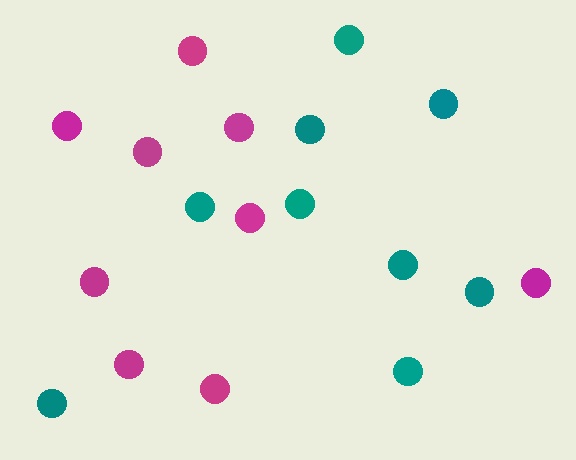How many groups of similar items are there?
There are 2 groups: one group of magenta circles (9) and one group of teal circles (9).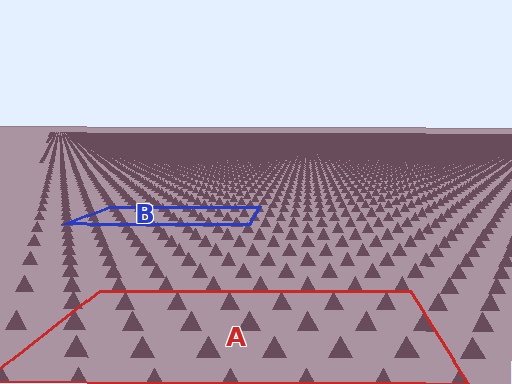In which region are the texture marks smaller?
The texture marks are smaller in region B, because it is farther away.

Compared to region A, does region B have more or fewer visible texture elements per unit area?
Region B has more texture elements per unit area — they are packed more densely because it is farther away.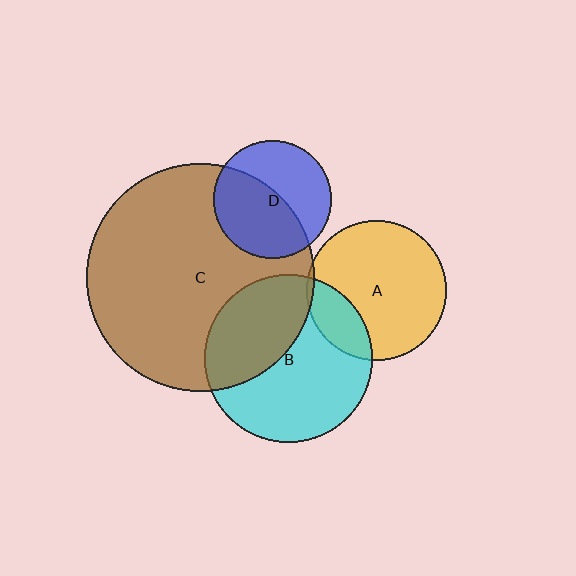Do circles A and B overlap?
Yes.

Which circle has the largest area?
Circle C (brown).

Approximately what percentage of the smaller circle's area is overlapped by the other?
Approximately 20%.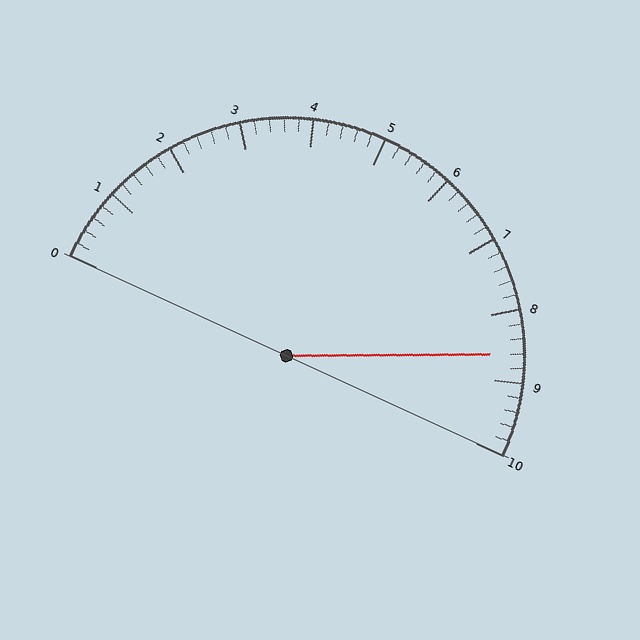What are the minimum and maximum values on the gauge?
The gauge ranges from 0 to 10.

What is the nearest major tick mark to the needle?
The nearest major tick mark is 9.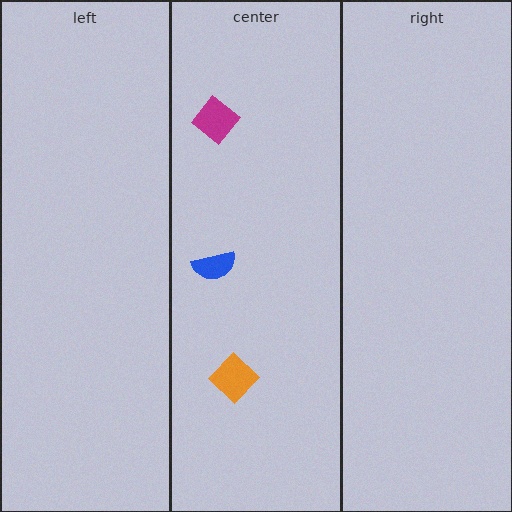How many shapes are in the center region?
3.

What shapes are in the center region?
The blue semicircle, the orange diamond, the magenta diamond.